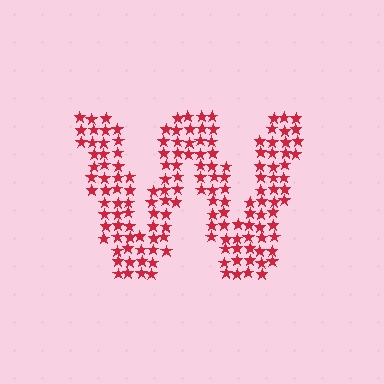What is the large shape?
The large shape is the letter W.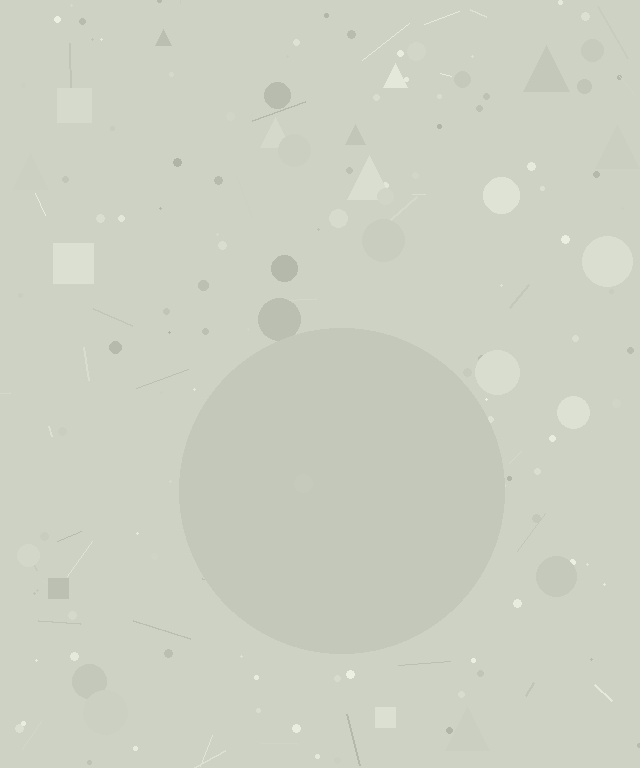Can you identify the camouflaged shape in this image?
The camouflaged shape is a circle.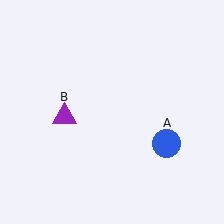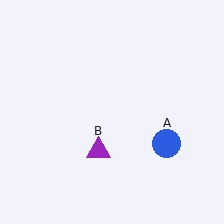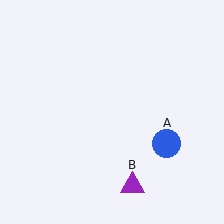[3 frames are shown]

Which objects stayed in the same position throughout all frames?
Blue circle (object A) remained stationary.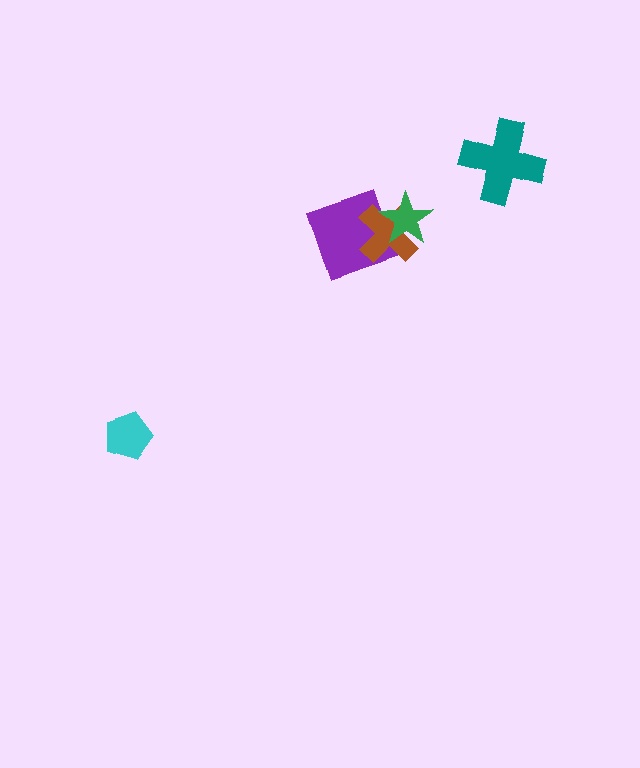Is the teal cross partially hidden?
No, no other shape covers it.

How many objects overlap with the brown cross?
2 objects overlap with the brown cross.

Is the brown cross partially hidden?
Yes, it is partially covered by another shape.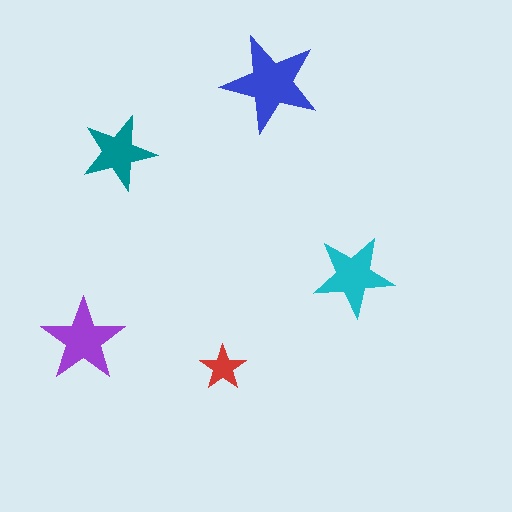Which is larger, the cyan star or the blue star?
The blue one.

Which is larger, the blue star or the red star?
The blue one.